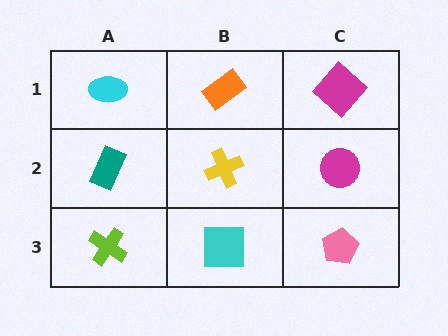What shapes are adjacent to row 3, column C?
A magenta circle (row 2, column C), a cyan square (row 3, column B).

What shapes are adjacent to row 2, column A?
A cyan ellipse (row 1, column A), a lime cross (row 3, column A), a yellow cross (row 2, column B).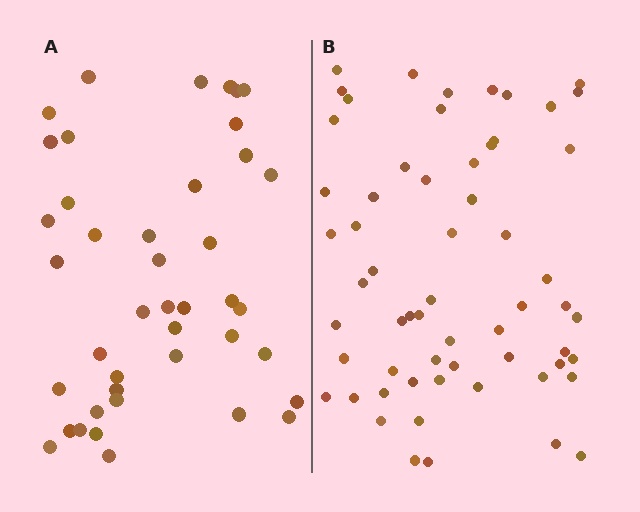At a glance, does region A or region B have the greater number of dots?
Region B (the right region) has more dots.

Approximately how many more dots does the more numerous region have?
Region B has approximately 20 more dots than region A.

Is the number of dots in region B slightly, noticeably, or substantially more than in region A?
Region B has noticeably more, but not dramatically so. The ratio is roughly 1.4 to 1.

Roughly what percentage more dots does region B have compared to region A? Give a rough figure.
About 45% more.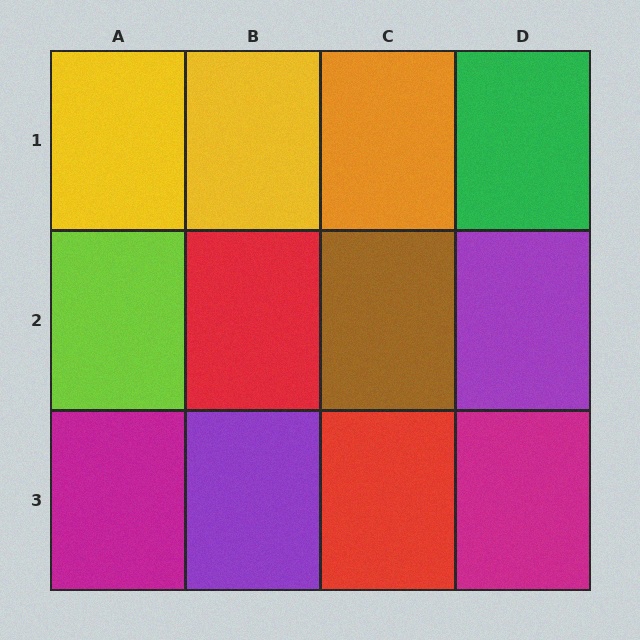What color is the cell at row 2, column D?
Purple.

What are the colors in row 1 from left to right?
Yellow, yellow, orange, green.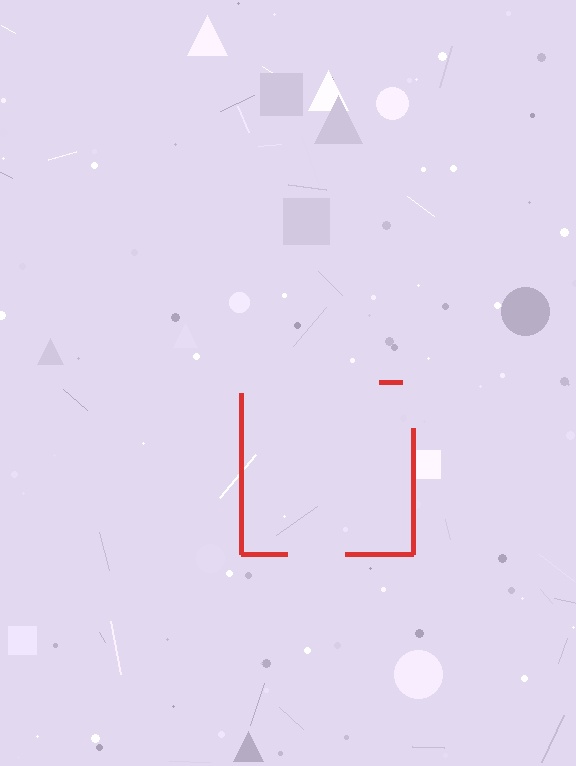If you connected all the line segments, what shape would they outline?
They would outline a square.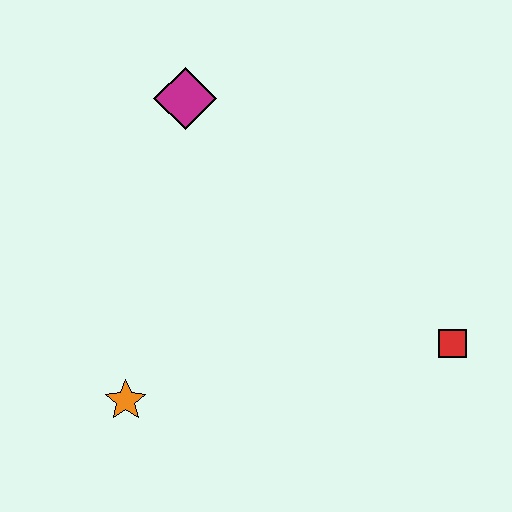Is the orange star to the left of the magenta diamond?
Yes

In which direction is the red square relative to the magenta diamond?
The red square is to the right of the magenta diamond.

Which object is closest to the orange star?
The magenta diamond is closest to the orange star.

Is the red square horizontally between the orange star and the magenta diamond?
No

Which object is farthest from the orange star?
The red square is farthest from the orange star.